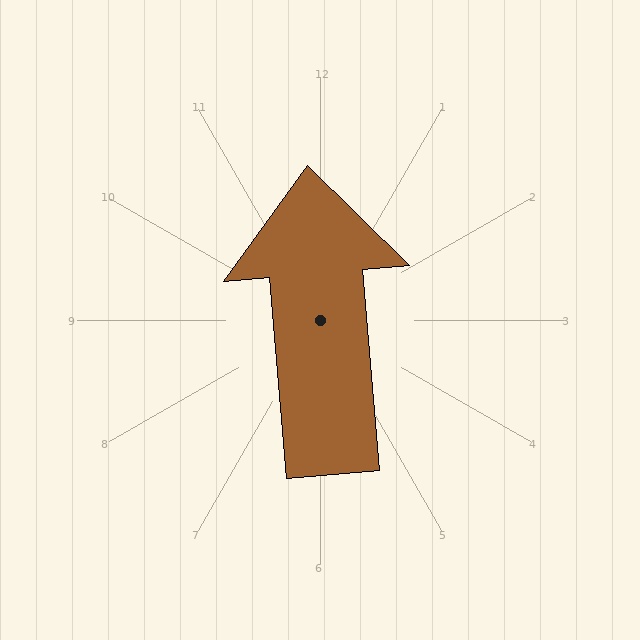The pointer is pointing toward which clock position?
Roughly 12 o'clock.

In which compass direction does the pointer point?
North.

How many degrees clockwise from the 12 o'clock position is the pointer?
Approximately 355 degrees.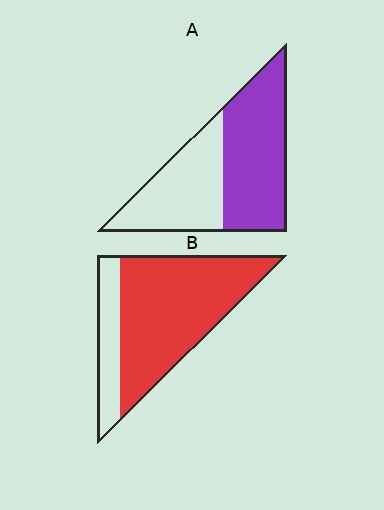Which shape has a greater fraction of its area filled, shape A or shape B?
Shape B.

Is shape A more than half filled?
Yes.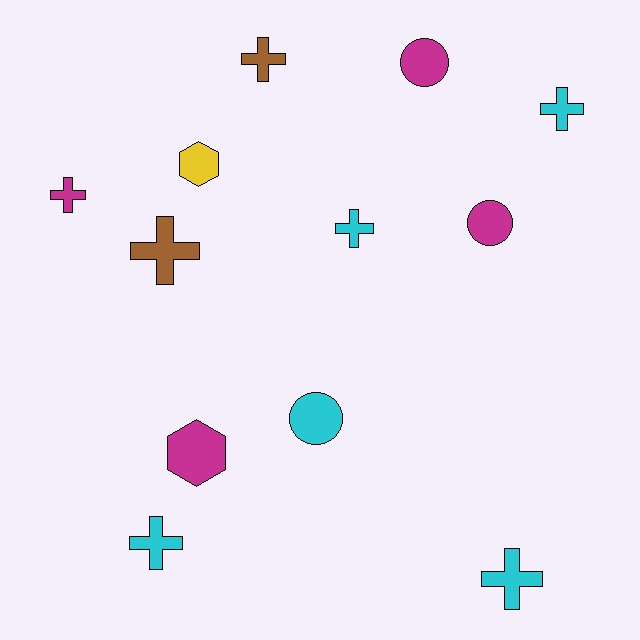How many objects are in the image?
There are 12 objects.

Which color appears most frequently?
Cyan, with 5 objects.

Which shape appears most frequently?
Cross, with 7 objects.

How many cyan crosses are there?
There are 4 cyan crosses.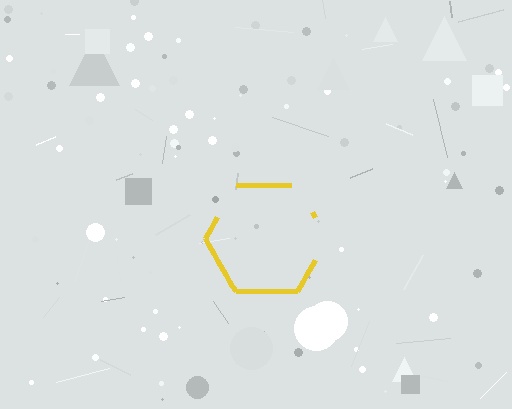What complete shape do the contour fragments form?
The contour fragments form a hexagon.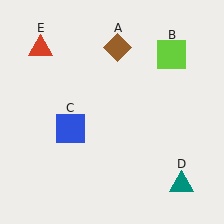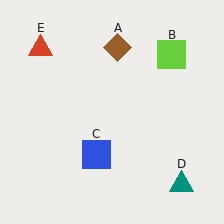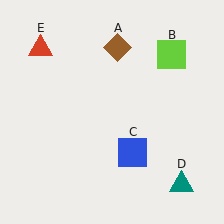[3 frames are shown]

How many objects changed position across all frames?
1 object changed position: blue square (object C).